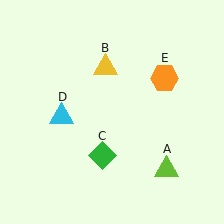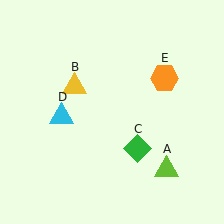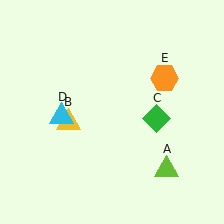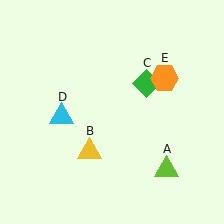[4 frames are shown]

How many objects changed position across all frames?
2 objects changed position: yellow triangle (object B), green diamond (object C).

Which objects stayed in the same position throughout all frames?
Lime triangle (object A) and cyan triangle (object D) and orange hexagon (object E) remained stationary.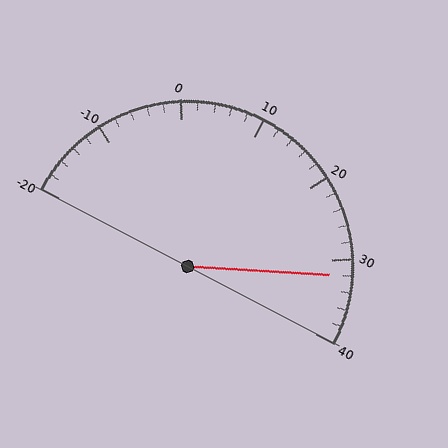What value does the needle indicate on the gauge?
The needle indicates approximately 32.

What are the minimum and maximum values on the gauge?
The gauge ranges from -20 to 40.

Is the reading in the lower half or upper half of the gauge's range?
The reading is in the upper half of the range (-20 to 40).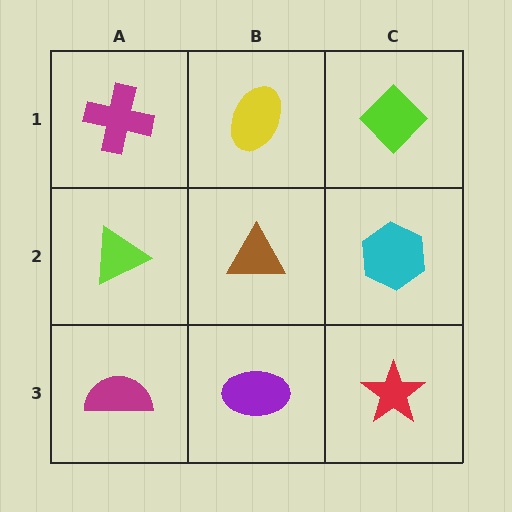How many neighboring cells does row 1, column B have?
3.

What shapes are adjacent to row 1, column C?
A cyan hexagon (row 2, column C), a yellow ellipse (row 1, column B).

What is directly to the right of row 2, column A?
A brown triangle.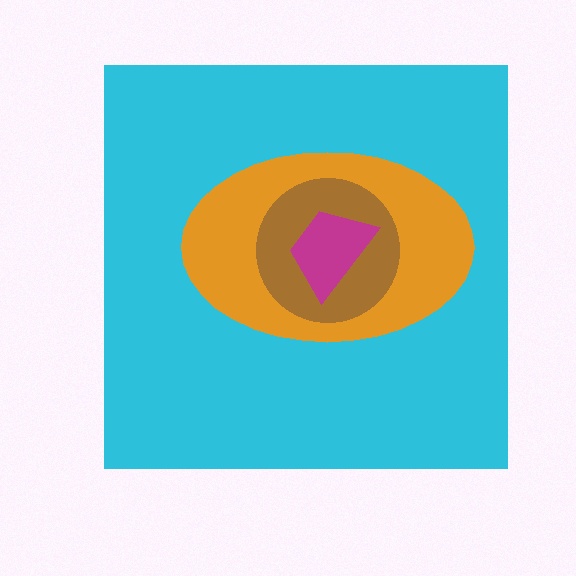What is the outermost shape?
The cyan square.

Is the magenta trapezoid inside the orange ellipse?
Yes.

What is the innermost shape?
The magenta trapezoid.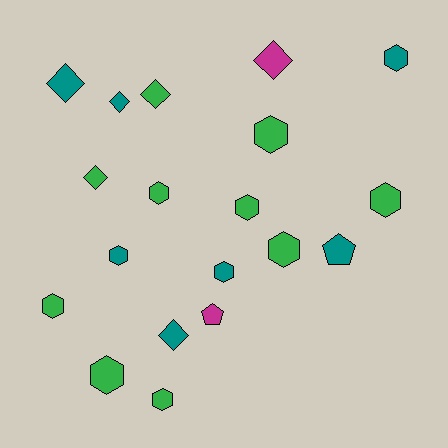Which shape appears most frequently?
Hexagon, with 11 objects.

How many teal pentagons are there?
There is 1 teal pentagon.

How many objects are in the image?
There are 19 objects.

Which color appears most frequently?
Green, with 10 objects.